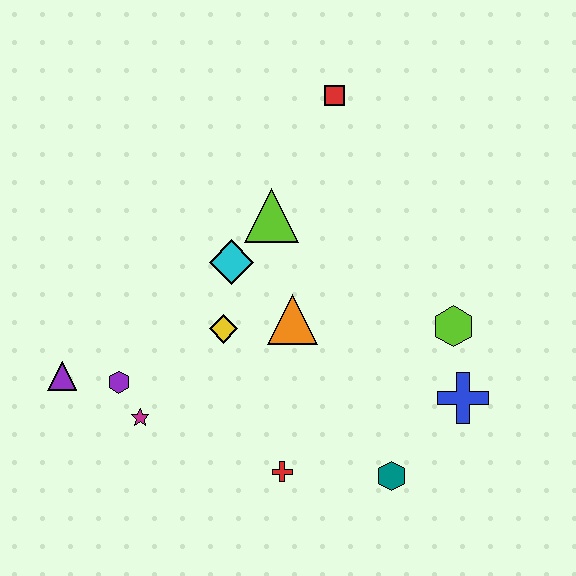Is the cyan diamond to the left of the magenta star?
No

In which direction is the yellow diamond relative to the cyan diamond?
The yellow diamond is below the cyan diamond.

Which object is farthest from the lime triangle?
The teal hexagon is farthest from the lime triangle.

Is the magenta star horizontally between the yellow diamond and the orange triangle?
No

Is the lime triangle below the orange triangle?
No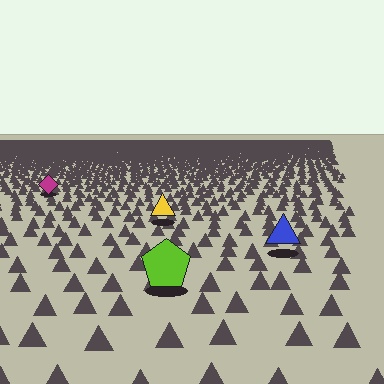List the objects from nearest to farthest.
From nearest to farthest: the lime pentagon, the blue triangle, the yellow triangle, the magenta diamond.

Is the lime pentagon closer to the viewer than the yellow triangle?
Yes. The lime pentagon is closer — you can tell from the texture gradient: the ground texture is coarser near it.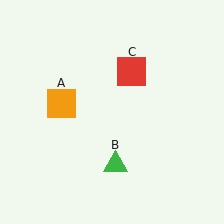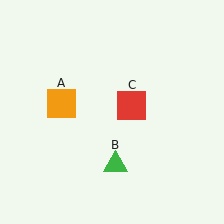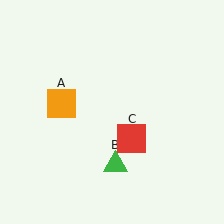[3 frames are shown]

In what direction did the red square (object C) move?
The red square (object C) moved down.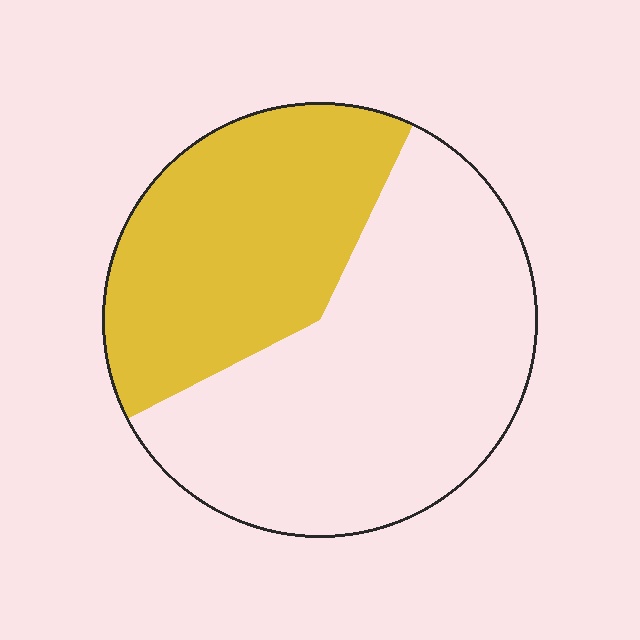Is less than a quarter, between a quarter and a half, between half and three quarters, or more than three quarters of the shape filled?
Between a quarter and a half.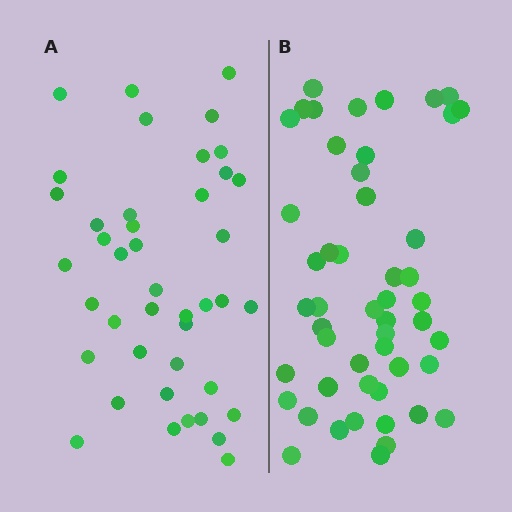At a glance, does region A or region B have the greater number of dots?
Region B (the right region) has more dots.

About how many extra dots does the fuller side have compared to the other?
Region B has roughly 8 or so more dots than region A.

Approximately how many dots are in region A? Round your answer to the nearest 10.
About 40 dots. (The exact count is 42, which rounds to 40.)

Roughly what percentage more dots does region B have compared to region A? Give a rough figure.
About 20% more.